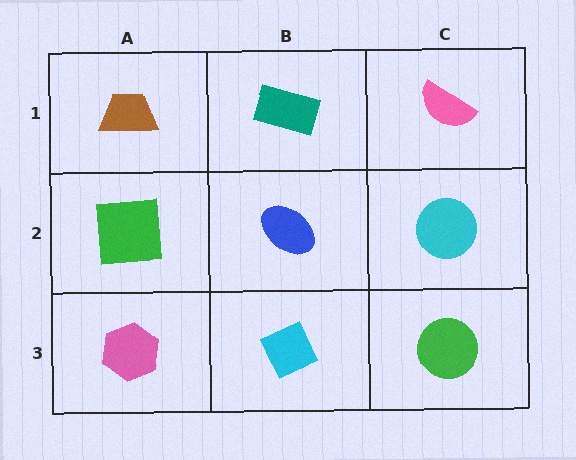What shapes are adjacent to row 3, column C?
A cyan circle (row 2, column C), a cyan diamond (row 3, column B).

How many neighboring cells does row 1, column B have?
3.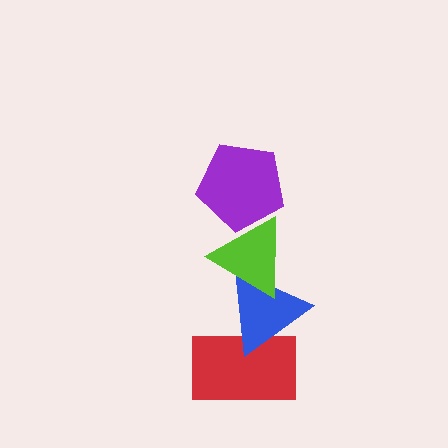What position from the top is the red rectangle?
The red rectangle is 4th from the top.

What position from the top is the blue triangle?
The blue triangle is 3rd from the top.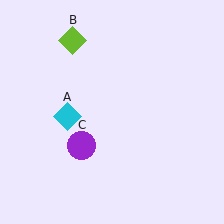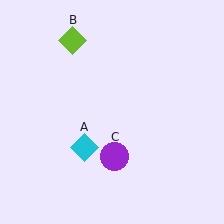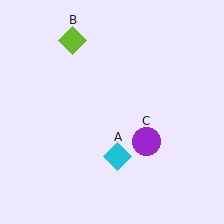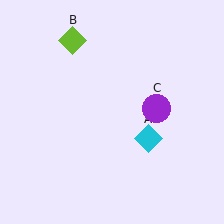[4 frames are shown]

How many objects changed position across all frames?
2 objects changed position: cyan diamond (object A), purple circle (object C).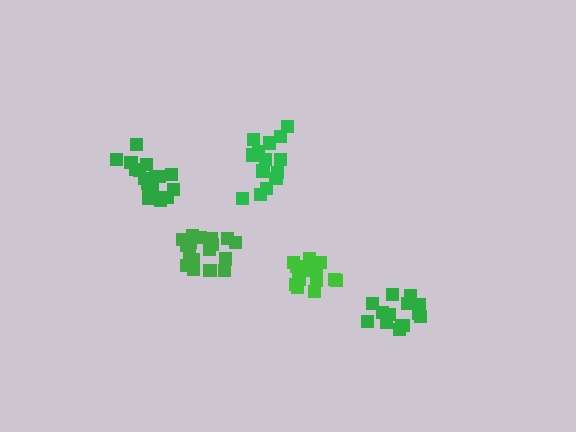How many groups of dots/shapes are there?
There are 5 groups.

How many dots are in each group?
Group 1: 14 dots, Group 2: 19 dots, Group 3: 15 dots, Group 4: 17 dots, Group 5: 14 dots (79 total).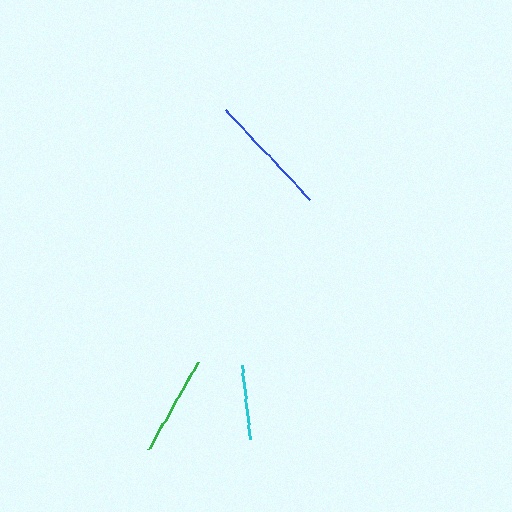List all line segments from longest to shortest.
From longest to shortest: blue, green, cyan.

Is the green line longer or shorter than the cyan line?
The green line is longer than the cyan line.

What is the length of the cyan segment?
The cyan segment is approximately 74 pixels long.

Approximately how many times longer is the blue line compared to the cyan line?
The blue line is approximately 1.7 times the length of the cyan line.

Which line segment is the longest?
The blue line is the longest at approximately 124 pixels.